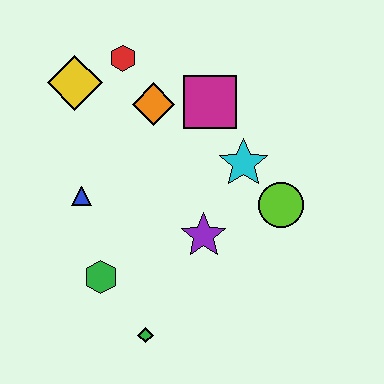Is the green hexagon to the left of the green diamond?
Yes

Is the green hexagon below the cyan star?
Yes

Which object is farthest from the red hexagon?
The green diamond is farthest from the red hexagon.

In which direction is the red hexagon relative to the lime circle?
The red hexagon is to the left of the lime circle.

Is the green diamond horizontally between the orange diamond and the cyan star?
No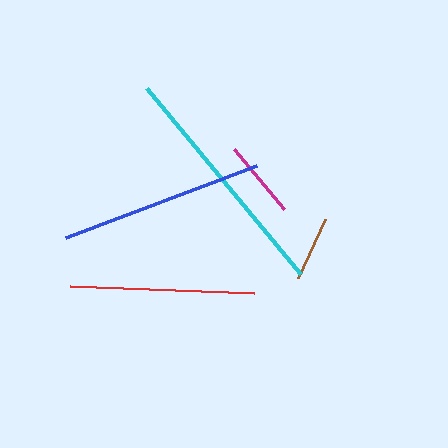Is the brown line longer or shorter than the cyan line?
The cyan line is longer than the brown line.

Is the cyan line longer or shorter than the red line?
The cyan line is longer than the red line.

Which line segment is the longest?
The cyan line is the longest at approximately 242 pixels.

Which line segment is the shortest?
The brown line is the shortest at approximately 65 pixels.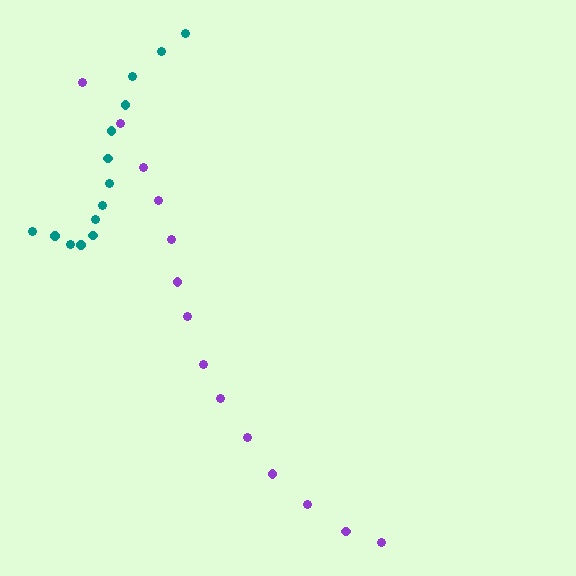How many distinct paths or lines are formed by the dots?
There are 2 distinct paths.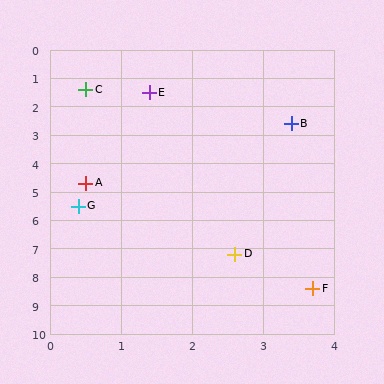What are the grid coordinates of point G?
Point G is at approximately (0.4, 5.5).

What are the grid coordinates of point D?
Point D is at approximately (2.6, 7.2).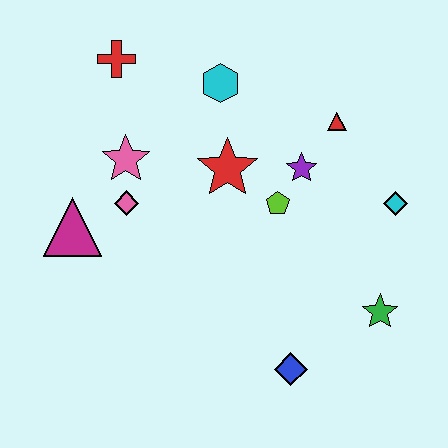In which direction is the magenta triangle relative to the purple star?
The magenta triangle is to the left of the purple star.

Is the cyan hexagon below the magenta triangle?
No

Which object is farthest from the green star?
The red cross is farthest from the green star.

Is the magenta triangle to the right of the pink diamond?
No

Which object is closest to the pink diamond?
The pink star is closest to the pink diamond.